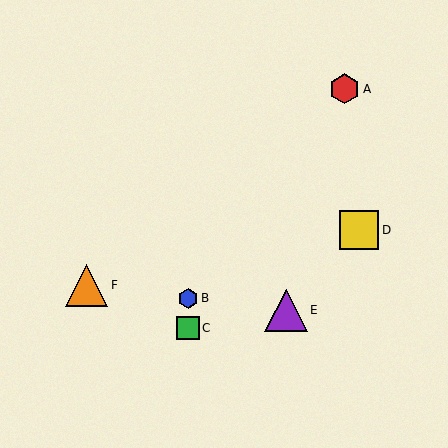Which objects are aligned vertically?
Objects B, C are aligned vertically.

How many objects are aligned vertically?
2 objects (B, C) are aligned vertically.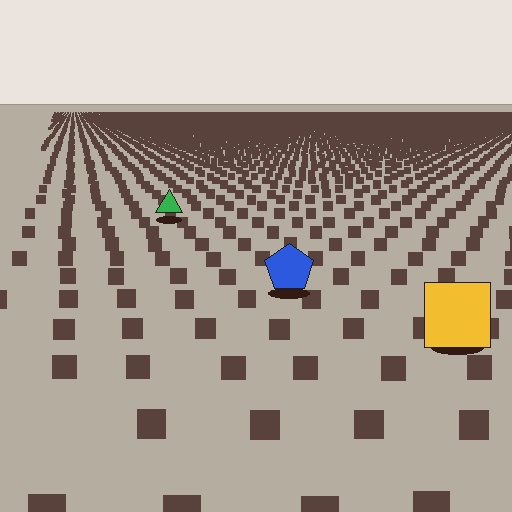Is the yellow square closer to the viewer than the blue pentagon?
Yes. The yellow square is closer — you can tell from the texture gradient: the ground texture is coarser near it.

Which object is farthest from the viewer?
The green triangle is farthest from the viewer. It appears smaller and the ground texture around it is denser.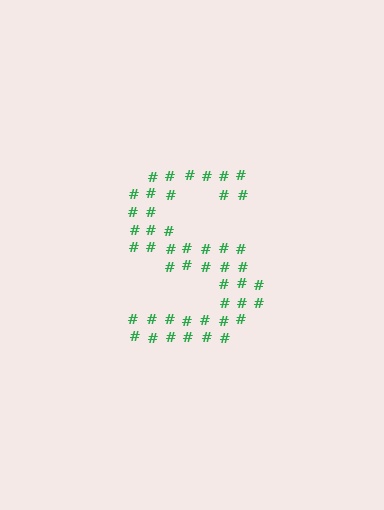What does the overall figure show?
The overall figure shows the letter S.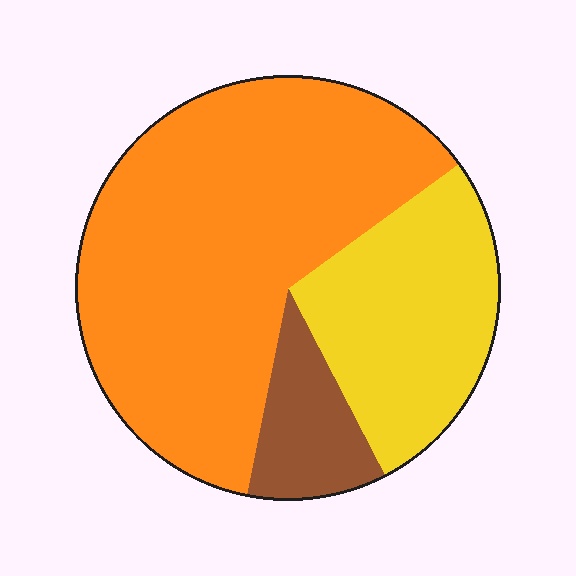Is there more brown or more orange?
Orange.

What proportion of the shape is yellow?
Yellow takes up about one quarter (1/4) of the shape.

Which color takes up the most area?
Orange, at roughly 60%.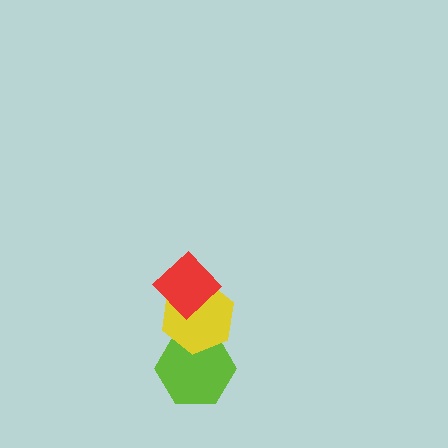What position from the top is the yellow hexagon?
The yellow hexagon is 2nd from the top.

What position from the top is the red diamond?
The red diamond is 1st from the top.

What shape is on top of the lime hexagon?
The yellow hexagon is on top of the lime hexagon.